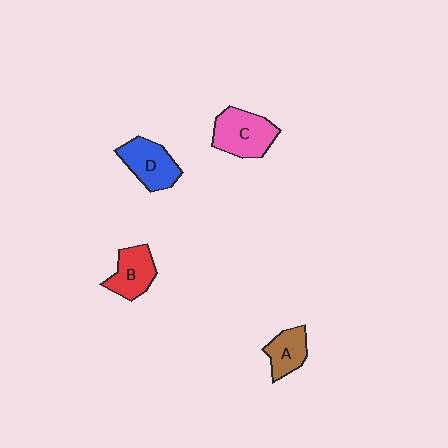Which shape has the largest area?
Shape C (pink).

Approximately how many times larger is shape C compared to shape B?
Approximately 1.3 times.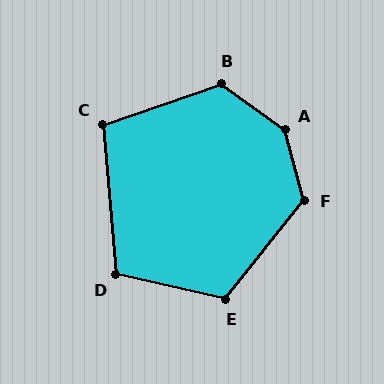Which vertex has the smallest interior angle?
C, at approximately 104 degrees.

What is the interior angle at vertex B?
Approximately 125 degrees (obtuse).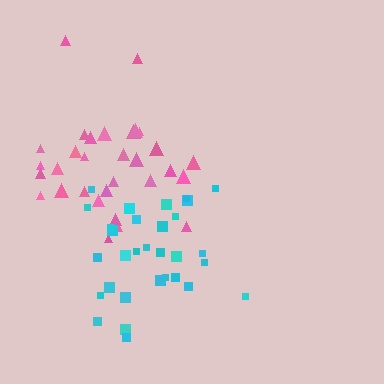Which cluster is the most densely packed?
Cyan.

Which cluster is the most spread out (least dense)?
Pink.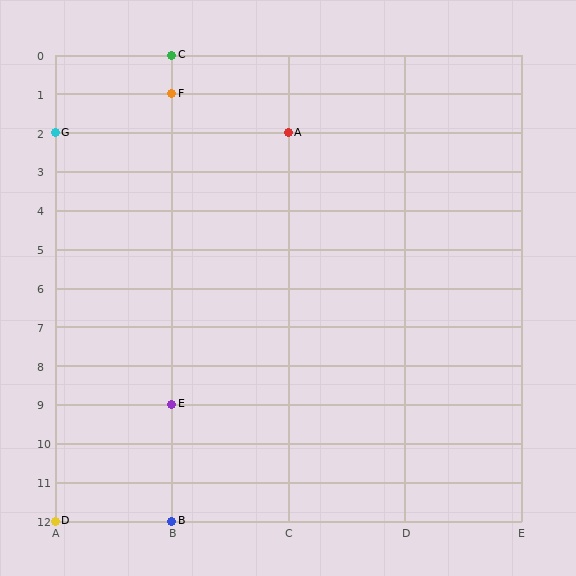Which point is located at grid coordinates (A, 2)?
Point G is at (A, 2).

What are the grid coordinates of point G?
Point G is at grid coordinates (A, 2).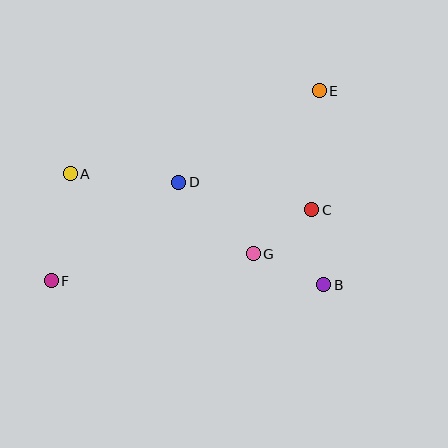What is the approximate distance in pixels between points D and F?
The distance between D and F is approximately 161 pixels.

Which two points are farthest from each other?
Points E and F are farthest from each other.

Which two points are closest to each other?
Points C and G are closest to each other.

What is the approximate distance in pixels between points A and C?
The distance between A and C is approximately 244 pixels.